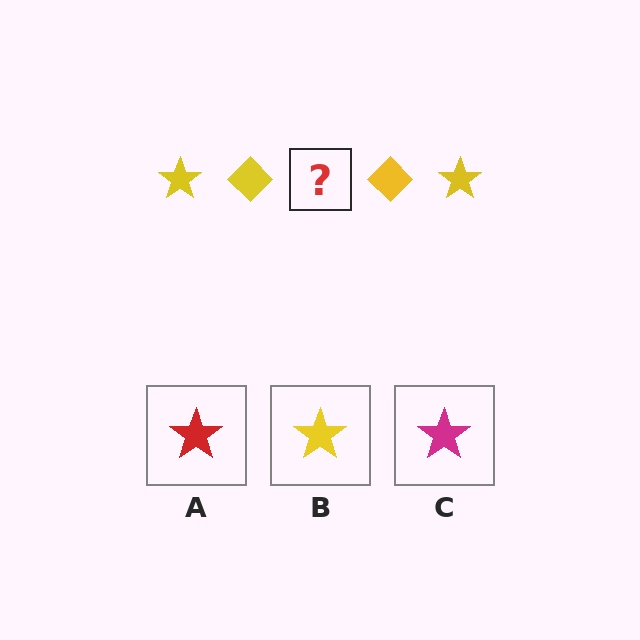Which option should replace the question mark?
Option B.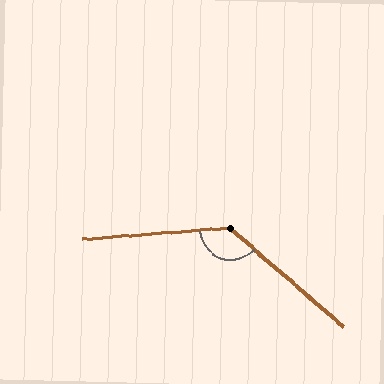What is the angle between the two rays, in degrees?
Approximately 135 degrees.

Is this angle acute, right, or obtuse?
It is obtuse.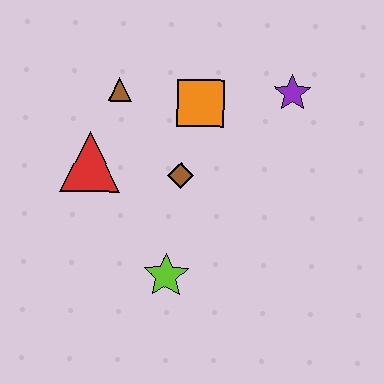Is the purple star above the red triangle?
Yes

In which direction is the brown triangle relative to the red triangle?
The brown triangle is above the red triangle.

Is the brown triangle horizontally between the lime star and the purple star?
No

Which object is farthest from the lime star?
The purple star is farthest from the lime star.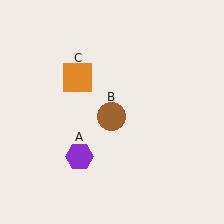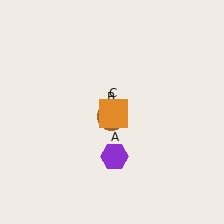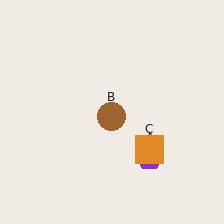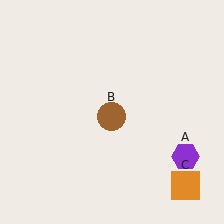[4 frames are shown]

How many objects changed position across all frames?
2 objects changed position: purple hexagon (object A), orange square (object C).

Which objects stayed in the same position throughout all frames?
Brown circle (object B) remained stationary.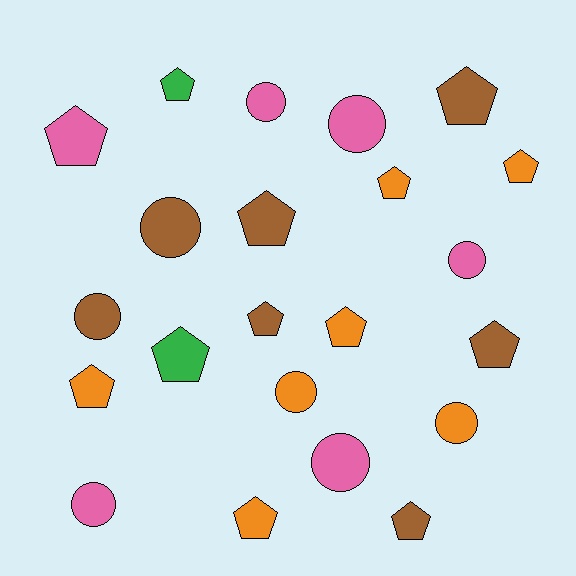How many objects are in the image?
There are 22 objects.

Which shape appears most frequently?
Pentagon, with 13 objects.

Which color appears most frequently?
Brown, with 7 objects.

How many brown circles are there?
There are 2 brown circles.